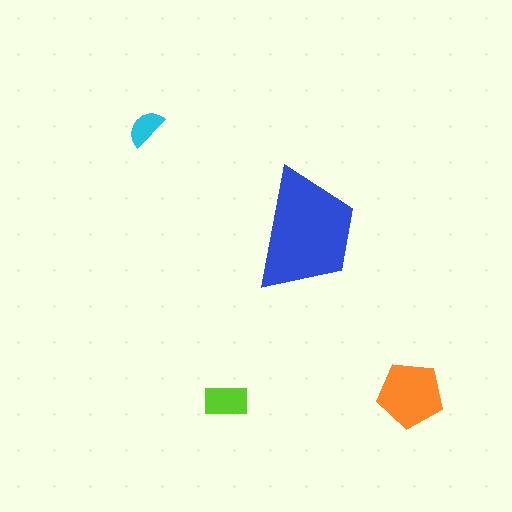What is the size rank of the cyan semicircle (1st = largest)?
4th.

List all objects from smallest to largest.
The cyan semicircle, the lime rectangle, the orange pentagon, the blue trapezoid.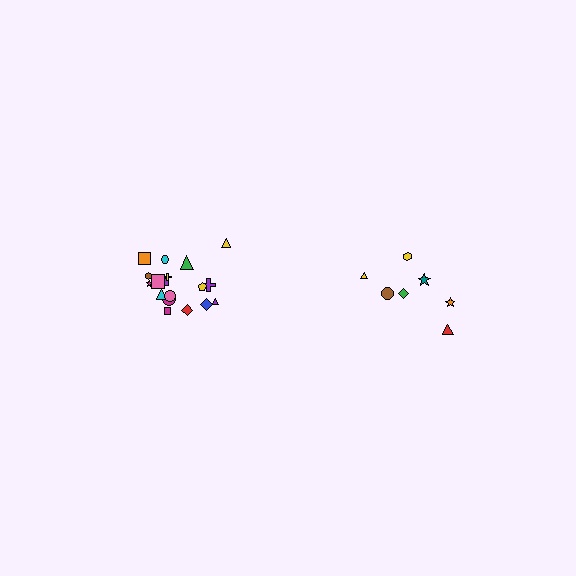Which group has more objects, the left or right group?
The left group.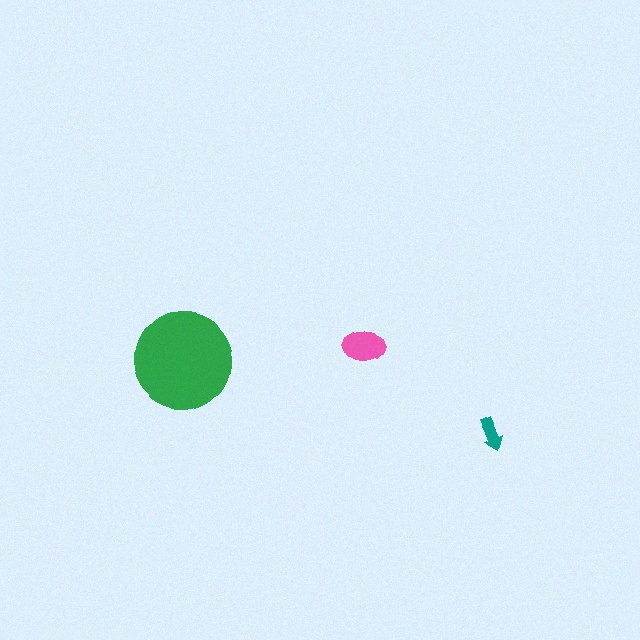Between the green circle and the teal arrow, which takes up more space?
The green circle.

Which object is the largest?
The green circle.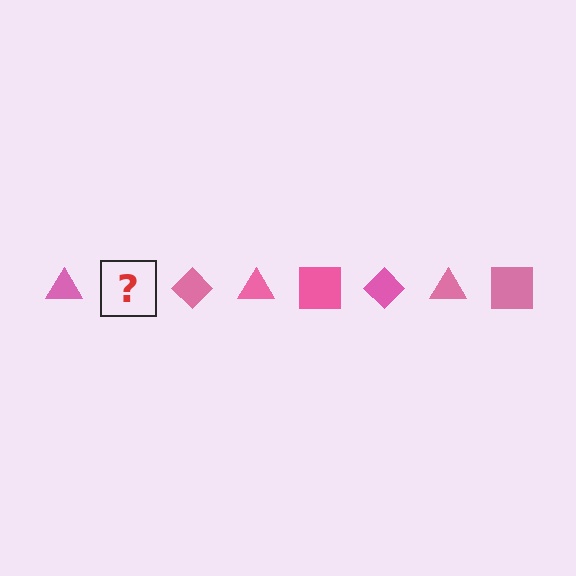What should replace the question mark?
The question mark should be replaced with a pink square.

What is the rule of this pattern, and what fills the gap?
The rule is that the pattern cycles through triangle, square, diamond shapes in pink. The gap should be filled with a pink square.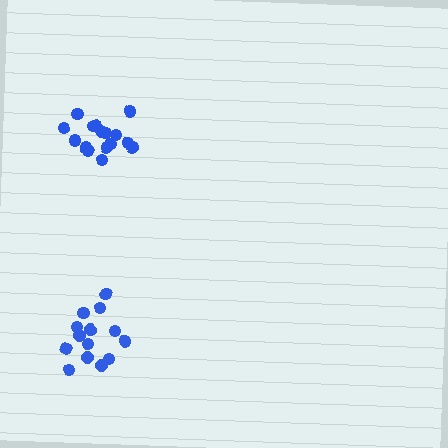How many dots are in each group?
Group 1: 16 dots, Group 2: 14 dots (30 total).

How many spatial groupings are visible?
There are 2 spatial groupings.